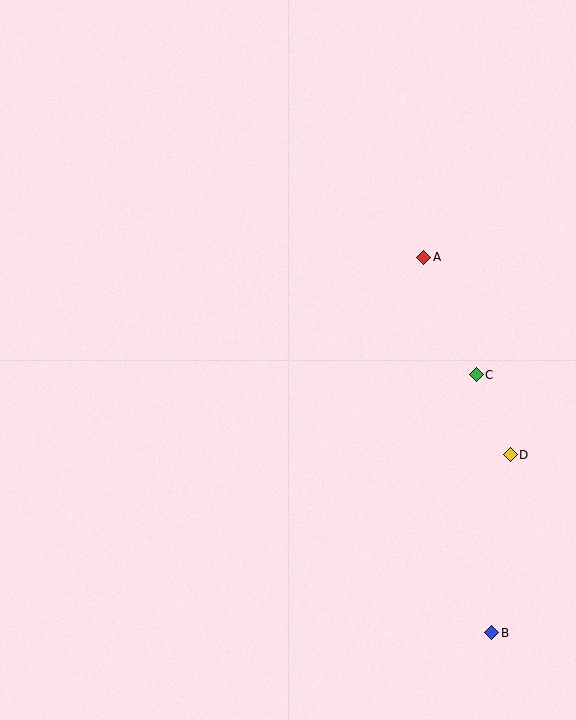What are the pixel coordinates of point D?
Point D is at (510, 455).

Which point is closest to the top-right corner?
Point A is closest to the top-right corner.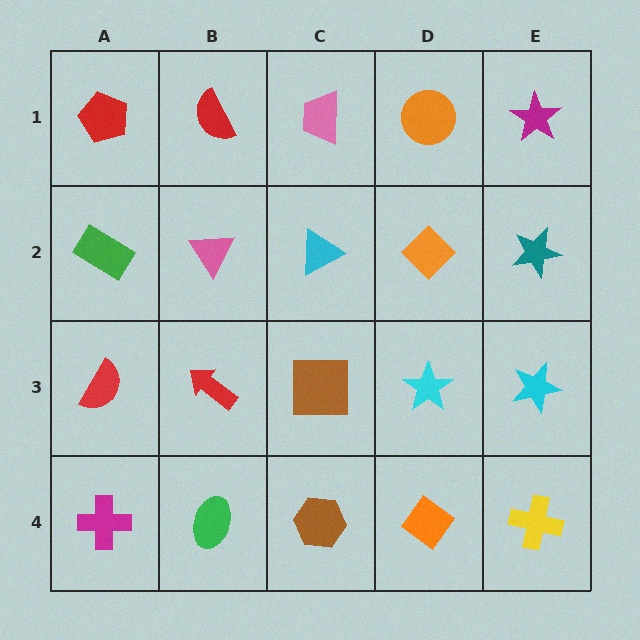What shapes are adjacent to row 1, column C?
A cyan triangle (row 2, column C), a red semicircle (row 1, column B), an orange circle (row 1, column D).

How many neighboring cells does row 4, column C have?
3.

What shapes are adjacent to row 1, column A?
A green rectangle (row 2, column A), a red semicircle (row 1, column B).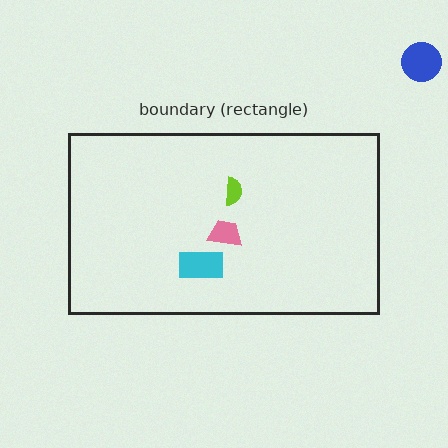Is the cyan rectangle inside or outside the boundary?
Inside.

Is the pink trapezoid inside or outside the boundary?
Inside.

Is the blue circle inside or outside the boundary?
Outside.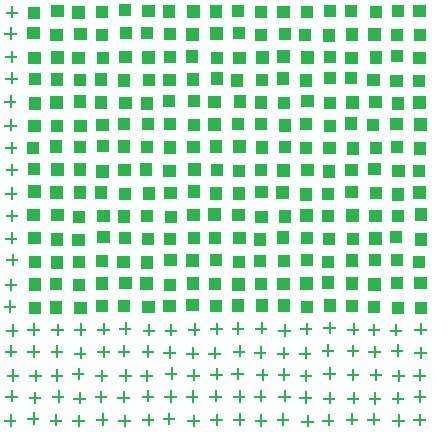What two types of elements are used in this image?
The image uses squares inside the rectangle region and plus signs outside it.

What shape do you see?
I see a rectangle.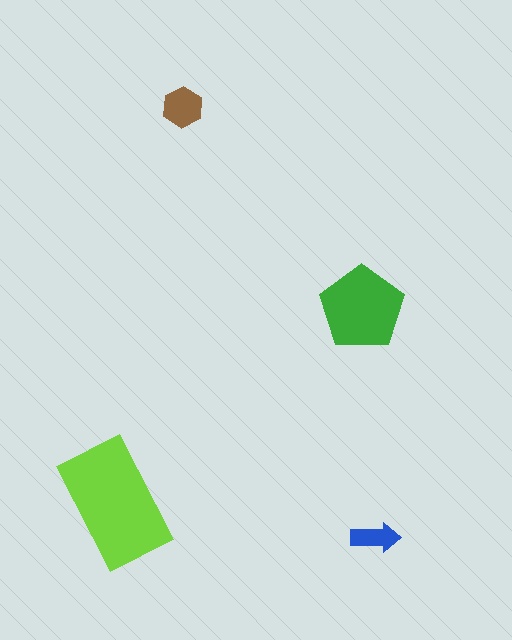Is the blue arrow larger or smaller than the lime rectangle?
Smaller.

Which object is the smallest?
The blue arrow.